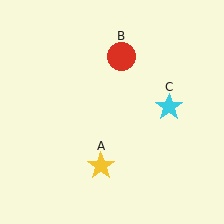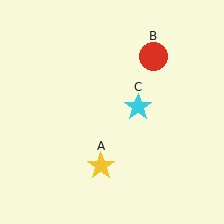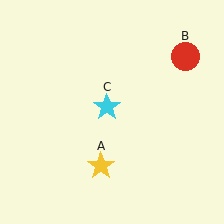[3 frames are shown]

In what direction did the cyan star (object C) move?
The cyan star (object C) moved left.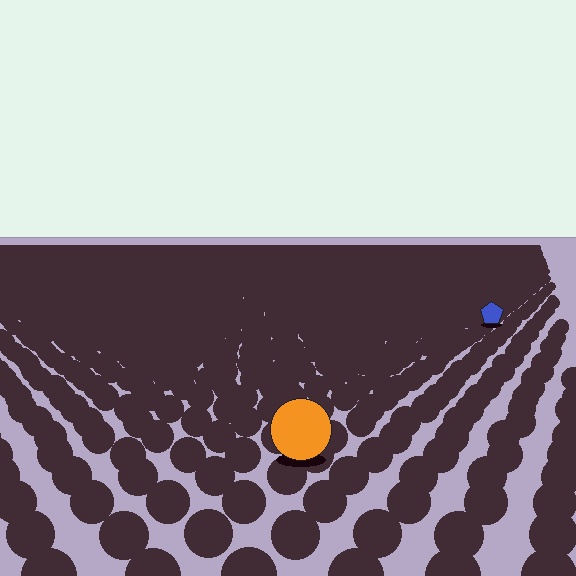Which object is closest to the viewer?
The orange circle is closest. The texture marks near it are larger and more spread out.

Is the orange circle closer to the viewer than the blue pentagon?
Yes. The orange circle is closer — you can tell from the texture gradient: the ground texture is coarser near it.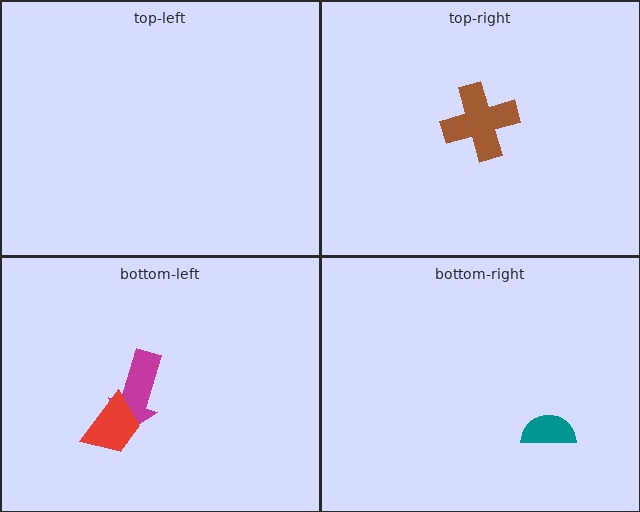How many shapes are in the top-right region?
1.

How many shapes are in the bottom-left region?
2.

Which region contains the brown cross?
The top-right region.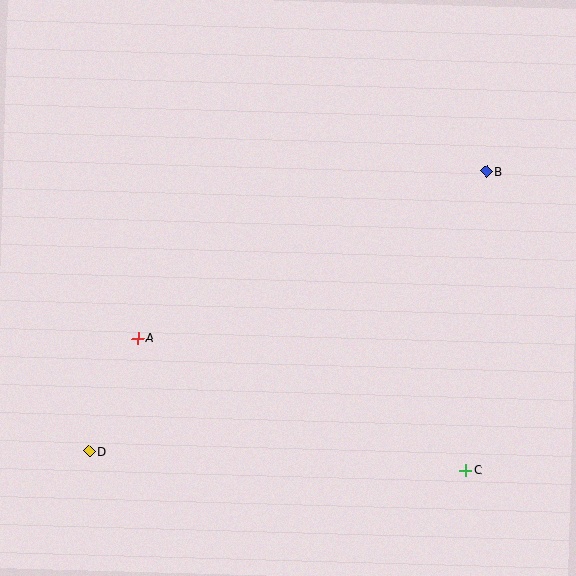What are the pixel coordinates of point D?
Point D is at (90, 451).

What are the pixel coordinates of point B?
Point B is at (487, 172).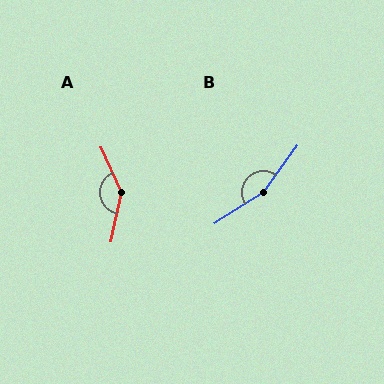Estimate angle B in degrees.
Approximately 158 degrees.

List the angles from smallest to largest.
A (145°), B (158°).